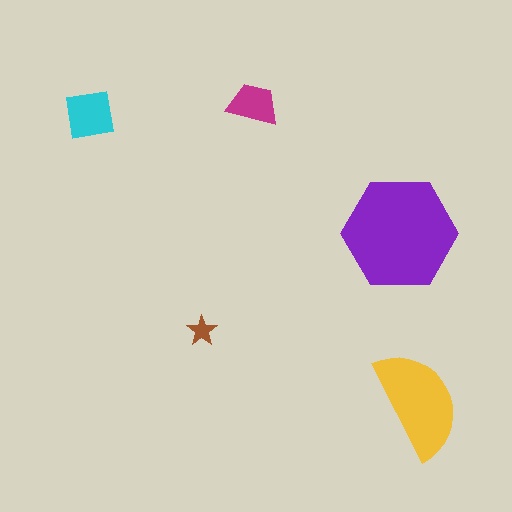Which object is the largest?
The purple hexagon.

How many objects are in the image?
There are 5 objects in the image.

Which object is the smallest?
The brown star.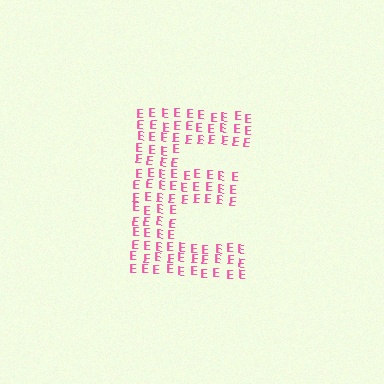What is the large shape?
The large shape is the letter E.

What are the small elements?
The small elements are letter E's.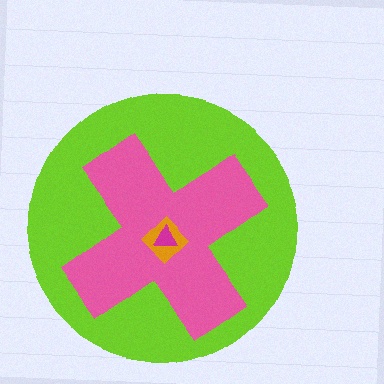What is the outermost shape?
The lime circle.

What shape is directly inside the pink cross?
The orange diamond.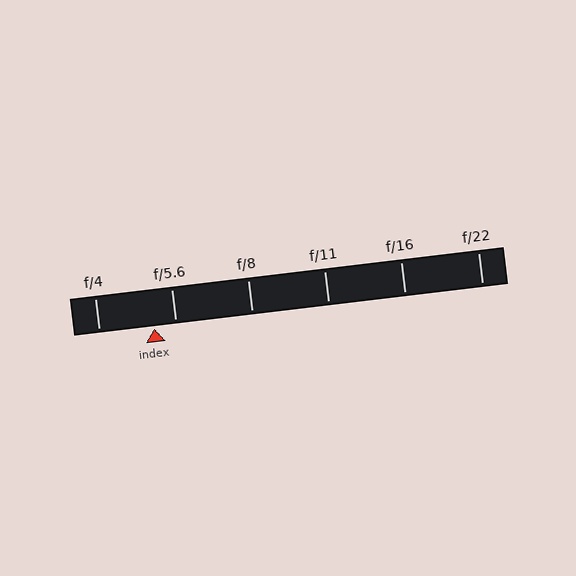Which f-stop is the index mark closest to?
The index mark is closest to f/5.6.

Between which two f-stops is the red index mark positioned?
The index mark is between f/4 and f/5.6.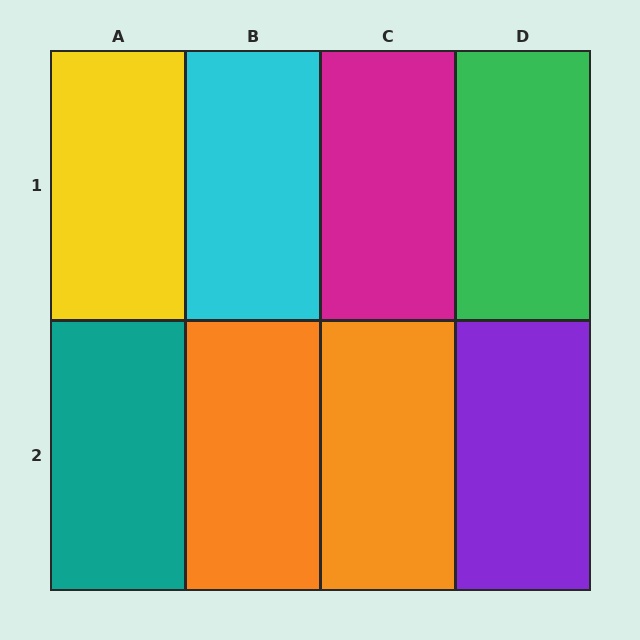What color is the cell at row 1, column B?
Cyan.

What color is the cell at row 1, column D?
Green.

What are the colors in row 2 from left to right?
Teal, orange, orange, purple.